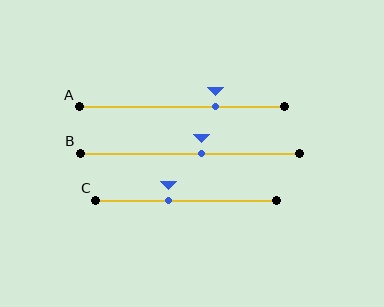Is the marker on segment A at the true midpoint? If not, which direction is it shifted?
No, the marker on segment A is shifted to the right by about 16% of the segment length.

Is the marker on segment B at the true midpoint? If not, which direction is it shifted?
No, the marker on segment B is shifted to the right by about 5% of the segment length.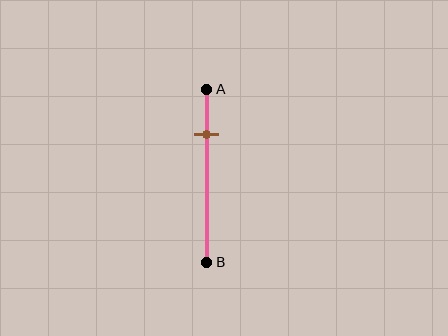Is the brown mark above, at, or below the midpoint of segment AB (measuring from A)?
The brown mark is above the midpoint of segment AB.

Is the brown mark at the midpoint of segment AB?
No, the mark is at about 25% from A, not at the 50% midpoint.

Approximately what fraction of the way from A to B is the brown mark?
The brown mark is approximately 25% of the way from A to B.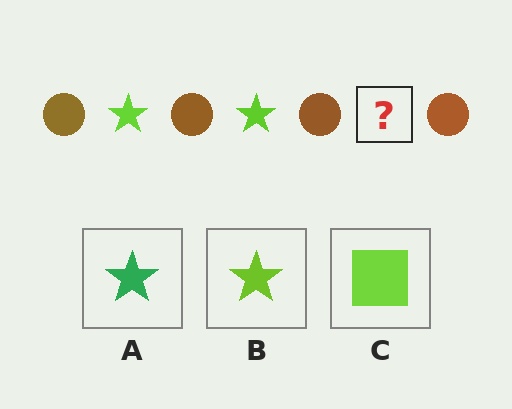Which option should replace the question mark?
Option B.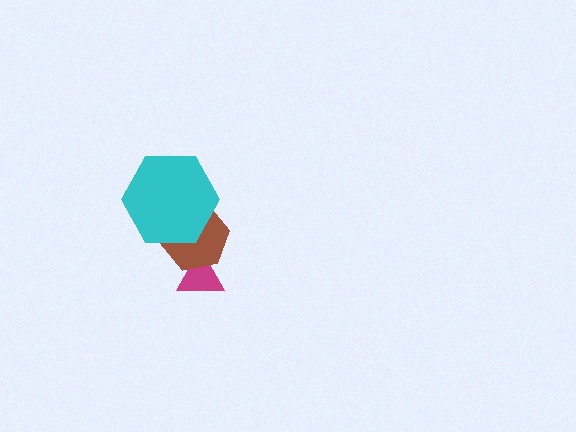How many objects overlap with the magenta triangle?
1 object overlaps with the magenta triangle.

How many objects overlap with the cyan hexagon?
1 object overlaps with the cyan hexagon.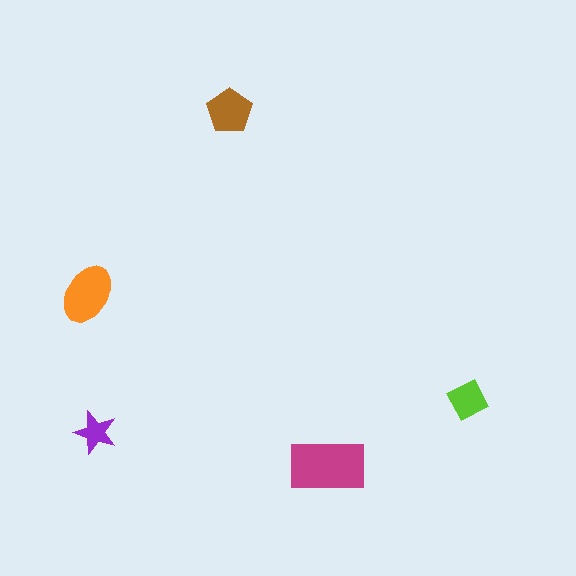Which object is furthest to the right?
The lime diamond is rightmost.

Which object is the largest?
The magenta rectangle.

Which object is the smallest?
The purple star.